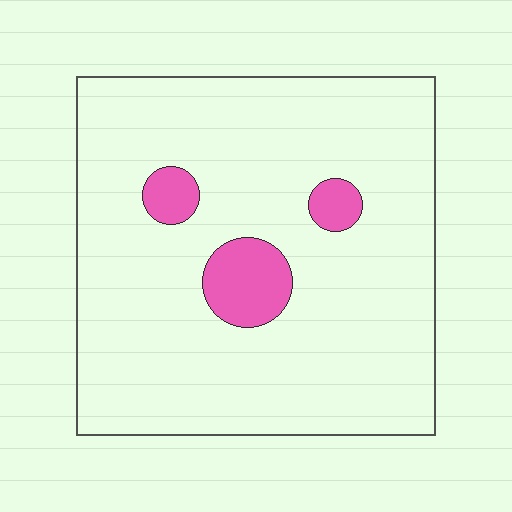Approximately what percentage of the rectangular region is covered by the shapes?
Approximately 10%.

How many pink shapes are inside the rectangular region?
3.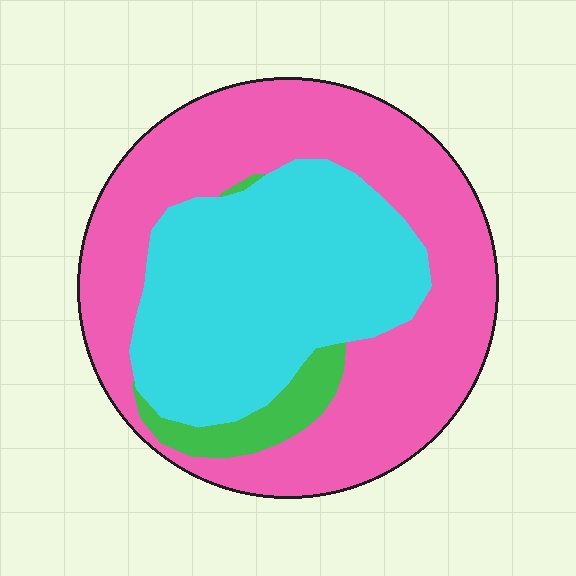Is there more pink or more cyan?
Pink.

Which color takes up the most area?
Pink, at roughly 55%.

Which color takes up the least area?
Green, at roughly 5%.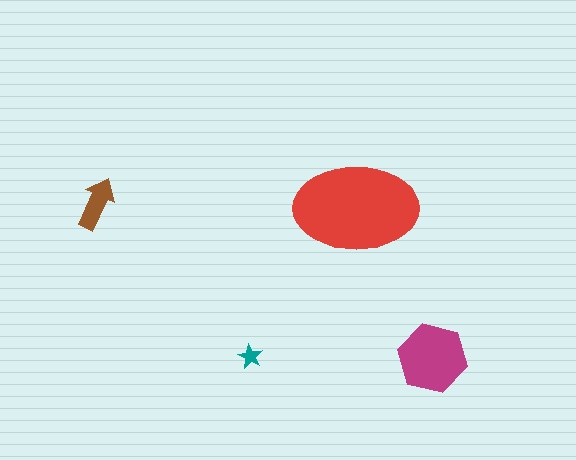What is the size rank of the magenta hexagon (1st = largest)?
2nd.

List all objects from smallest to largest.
The teal star, the brown arrow, the magenta hexagon, the red ellipse.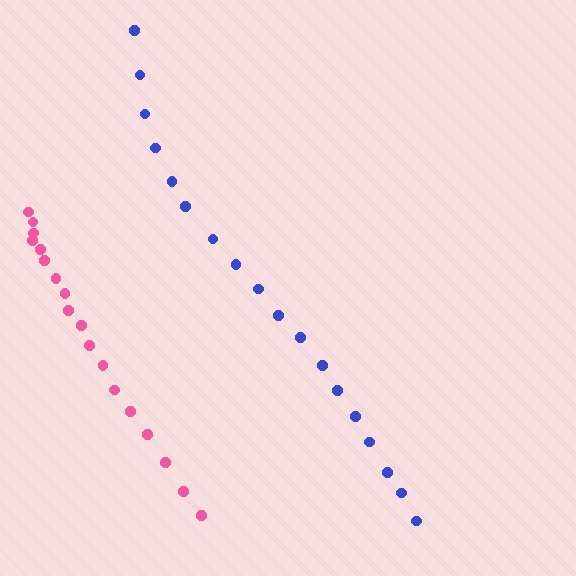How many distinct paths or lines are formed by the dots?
There are 2 distinct paths.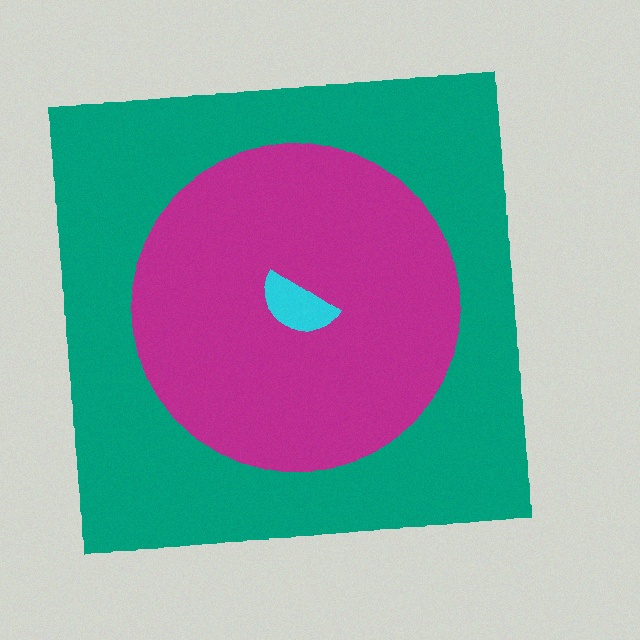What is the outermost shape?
The teal square.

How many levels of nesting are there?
3.